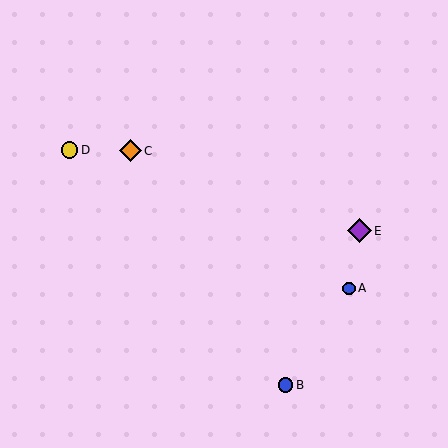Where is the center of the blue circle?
The center of the blue circle is at (286, 385).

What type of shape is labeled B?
Shape B is a blue circle.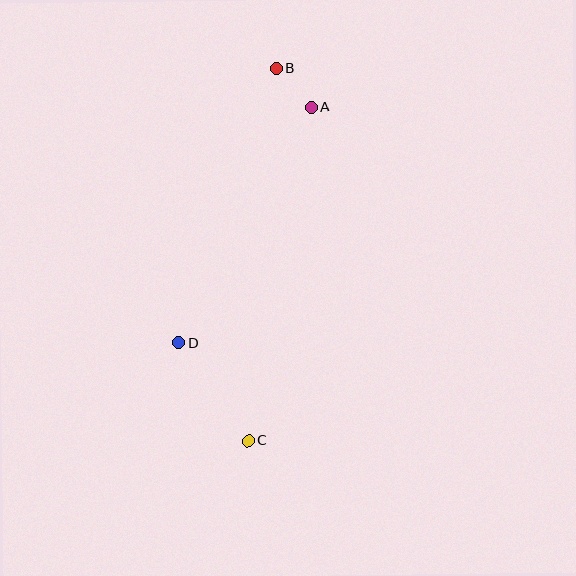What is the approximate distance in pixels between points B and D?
The distance between B and D is approximately 292 pixels.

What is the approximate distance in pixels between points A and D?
The distance between A and D is approximately 271 pixels.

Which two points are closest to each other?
Points A and B are closest to each other.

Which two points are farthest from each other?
Points B and C are farthest from each other.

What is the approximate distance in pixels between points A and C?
The distance between A and C is approximately 340 pixels.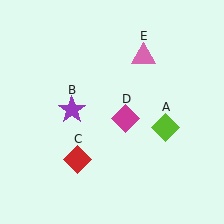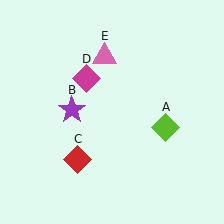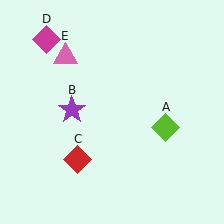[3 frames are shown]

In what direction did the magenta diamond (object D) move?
The magenta diamond (object D) moved up and to the left.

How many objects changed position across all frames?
2 objects changed position: magenta diamond (object D), pink triangle (object E).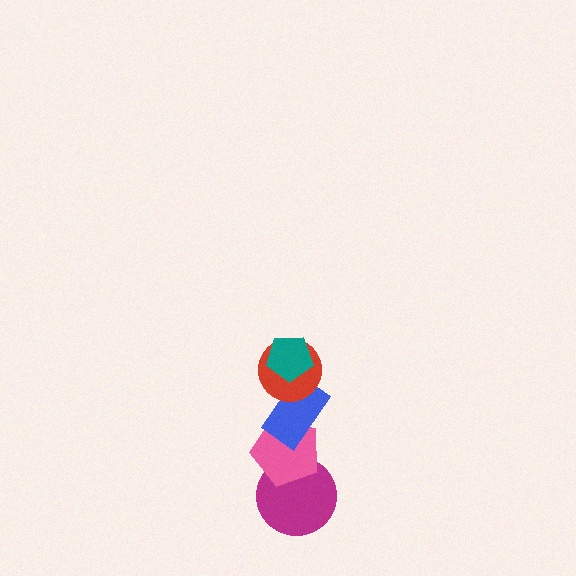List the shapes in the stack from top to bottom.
From top to bottom: the teal pentagon, the red circle, the blue rectangle, the pink pentagon, the magenta circle.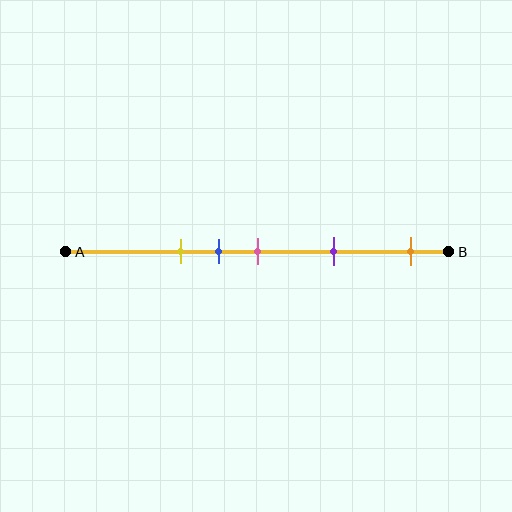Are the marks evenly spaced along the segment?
No, the marks are not evenly spaced.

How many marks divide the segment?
There are 5 marks dividing the segment.